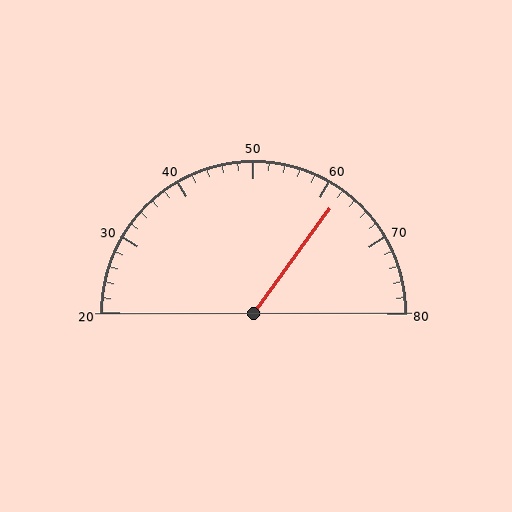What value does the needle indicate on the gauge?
The needle indicates approximately 62.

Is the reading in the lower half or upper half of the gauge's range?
The reading is in the upper half of the range (20 to 80).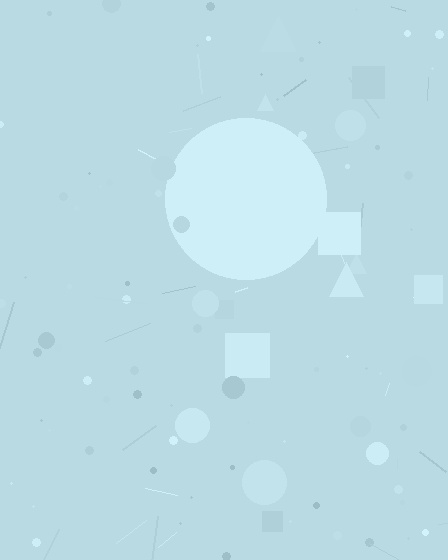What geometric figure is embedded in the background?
A circle is embedded in the background.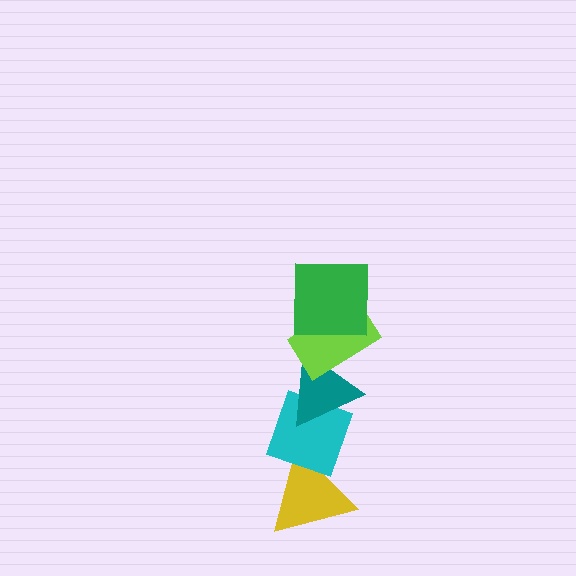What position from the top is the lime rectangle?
The lime rectangle is 2nd from the top.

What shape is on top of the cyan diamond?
The teal triangle is on top of the cyan diamond.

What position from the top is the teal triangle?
The teal triangle is 3rd from the top.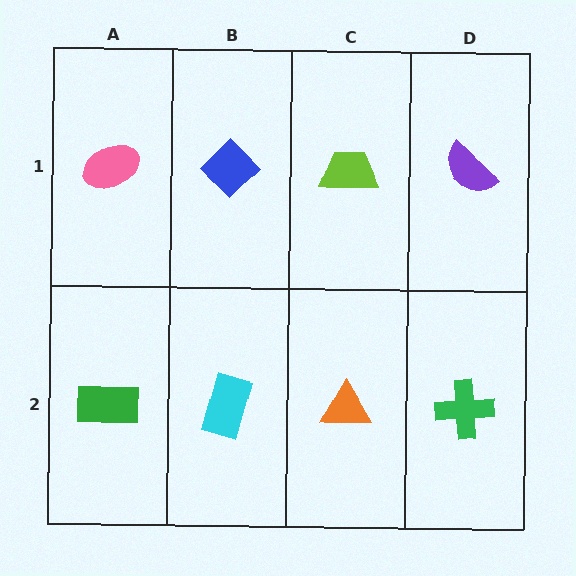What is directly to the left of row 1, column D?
A lime trapezoid.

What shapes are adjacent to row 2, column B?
A blue diamond (row 1, column B), a green rectangle (row 2, column A), an orange triangle (row 2, column C).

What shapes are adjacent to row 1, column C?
An orange triangle (row 2, column C), a blue diamond (row 1, column B), a purple semicircle (row 1, column D).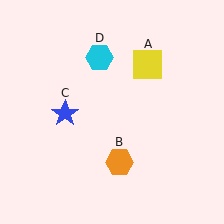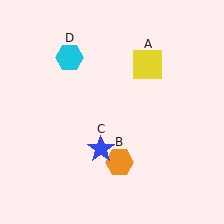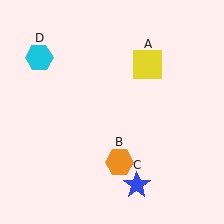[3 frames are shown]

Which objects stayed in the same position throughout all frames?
Yellow square (object A) and orange hexagon (object B) remained stationary.